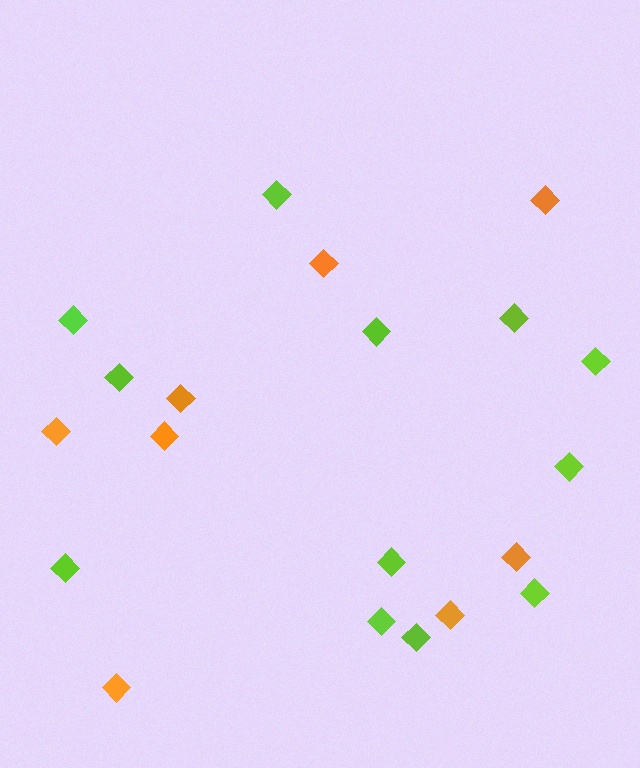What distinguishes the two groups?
There are 2 groups: one group of orange diamonds (8) and one group of lime diamonds (12).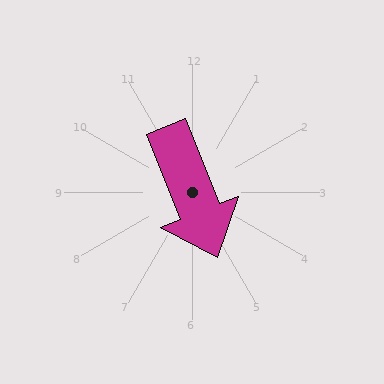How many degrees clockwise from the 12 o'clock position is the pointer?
Approximately 159 degrees.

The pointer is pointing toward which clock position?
Roughly 5 o'clock.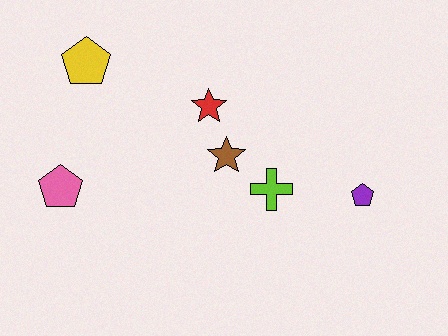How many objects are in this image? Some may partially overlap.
There are 6 objects.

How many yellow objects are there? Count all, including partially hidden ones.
There is 1 yellow object.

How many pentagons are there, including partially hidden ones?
There are 3 pentagons.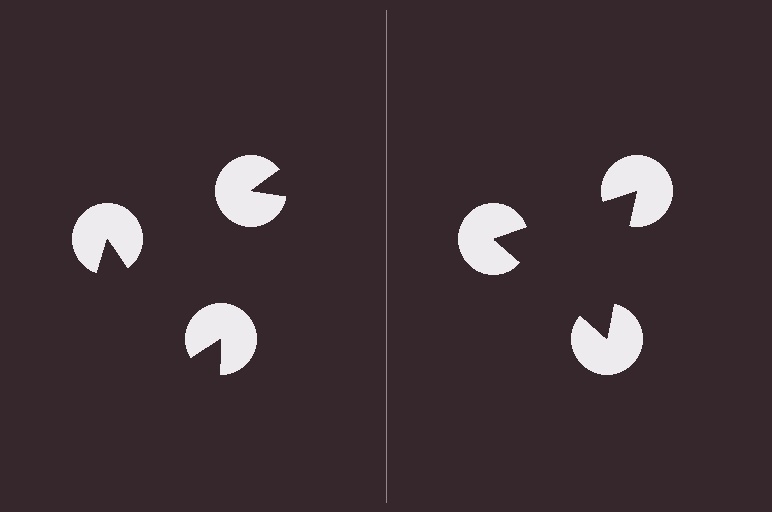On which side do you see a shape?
An illusory triangle appears on the right side. On the left side the wedge cuts are rotated, so no coherent shape forms.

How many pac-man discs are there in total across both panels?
6 — 3 on each side.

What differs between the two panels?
The pac-man discs are positioned identically on both sides; only the wedge orientations differ. On the right they align to a triangle; on the left they are misaligned.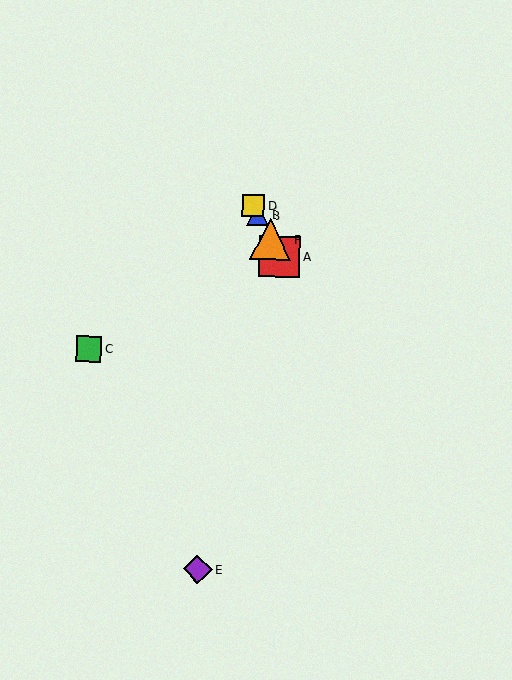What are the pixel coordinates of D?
Object D is at (253, 205).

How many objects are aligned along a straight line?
4 objects (A, B, D, F) are aligned along a straight line.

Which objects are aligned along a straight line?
Objects A, B, D, F are aligned along a straight line.